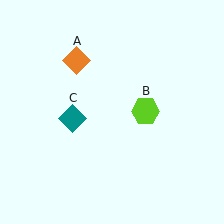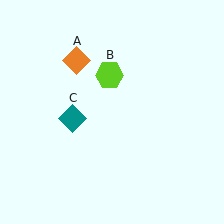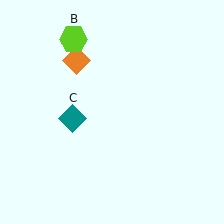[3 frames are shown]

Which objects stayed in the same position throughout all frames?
Orange diamond (object A) and teal diamond (object C) remained stationary.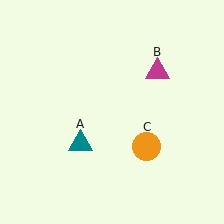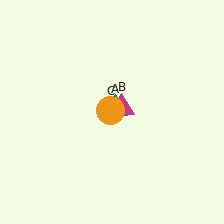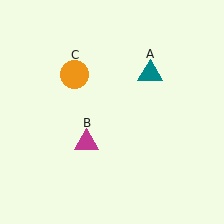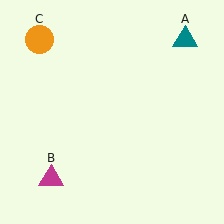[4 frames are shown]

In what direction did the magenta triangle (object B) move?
The magenta triangle (object B) moved down and to the left.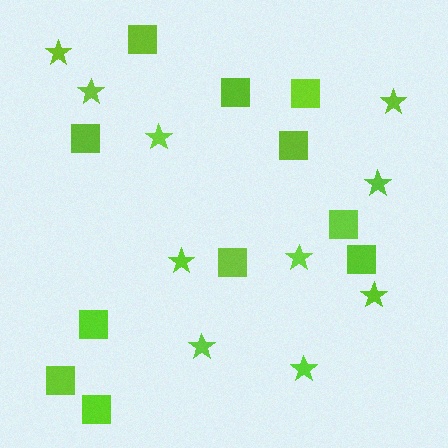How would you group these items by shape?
There are 2 groups: one group of squares (11) and one group of stars (10).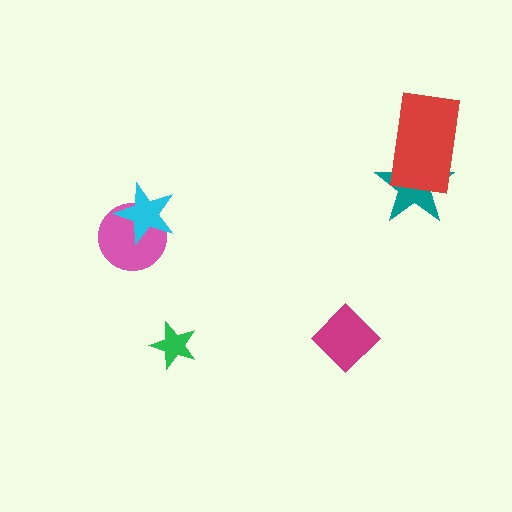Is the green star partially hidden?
No, no other shape covers it.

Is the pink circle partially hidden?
Yes, it is partially covered by another shape.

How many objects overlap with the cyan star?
1 object overlaps with the cyan star.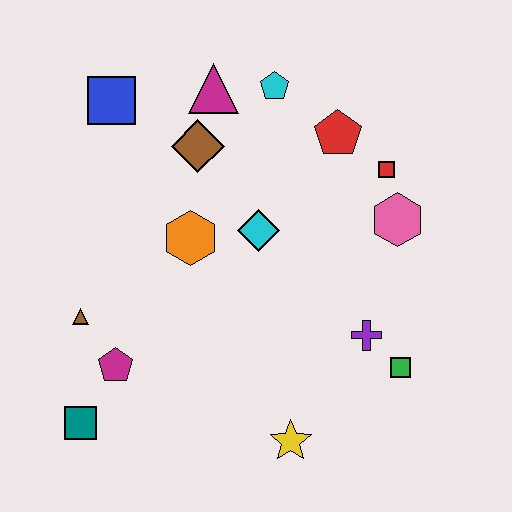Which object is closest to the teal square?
The magenta pentagon is closest to the teal square.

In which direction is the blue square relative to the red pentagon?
The blue square is to the left of the red pentagon.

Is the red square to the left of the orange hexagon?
No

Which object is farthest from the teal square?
The red square is farthest from the teal square.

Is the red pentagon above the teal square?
Yes